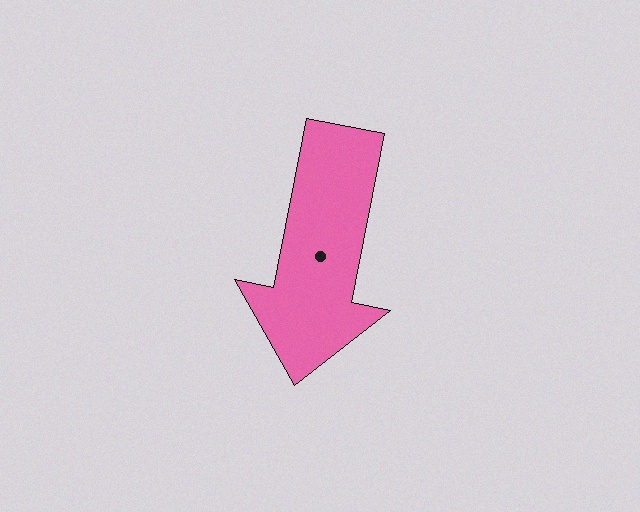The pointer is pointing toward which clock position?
Roughly 6 o'clock.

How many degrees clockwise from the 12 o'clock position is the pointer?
Approximately 191 degrees.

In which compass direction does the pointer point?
South.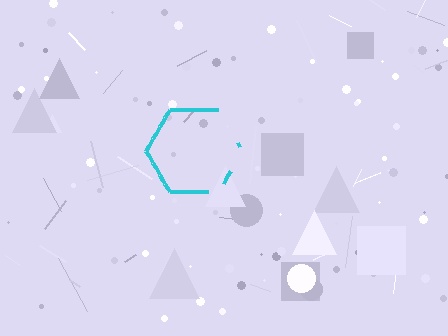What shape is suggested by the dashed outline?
The dashed outline suggests a hexagon.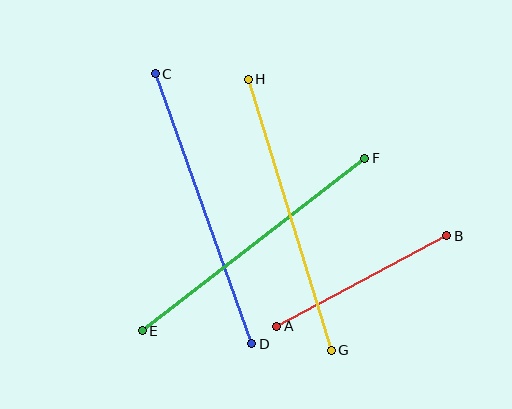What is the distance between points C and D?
The distance is approximately 287 pixels.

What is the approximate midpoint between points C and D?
The midpoint is at approximately (204, 209) pixels.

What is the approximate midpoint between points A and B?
The midpoint is at approximately (362, 281) pixels.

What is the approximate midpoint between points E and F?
The midpoint is at approximately (254, 244) pixels.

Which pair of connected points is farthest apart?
Points C and D are farthest apart.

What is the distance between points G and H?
The distance is approximately 283 pixels.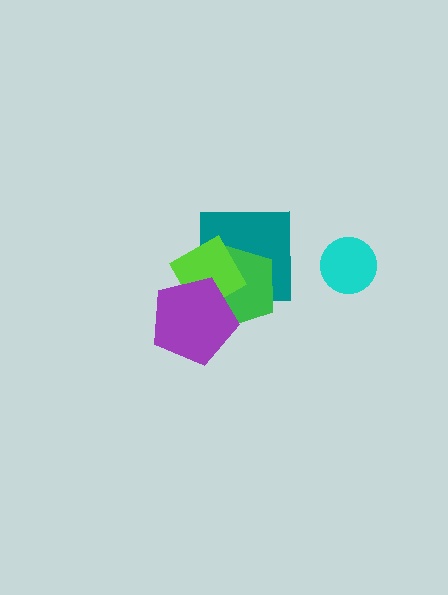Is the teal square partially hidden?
Yes, it is partially covered by another shape.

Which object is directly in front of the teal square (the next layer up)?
The green pentagon is directly in front of the teal square.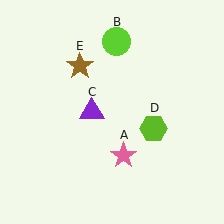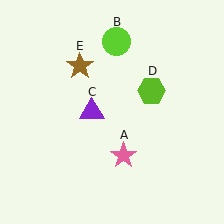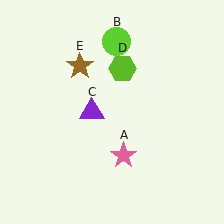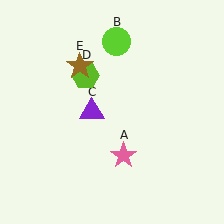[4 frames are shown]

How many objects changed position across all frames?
1 object changed position: lime hexagon (object D).